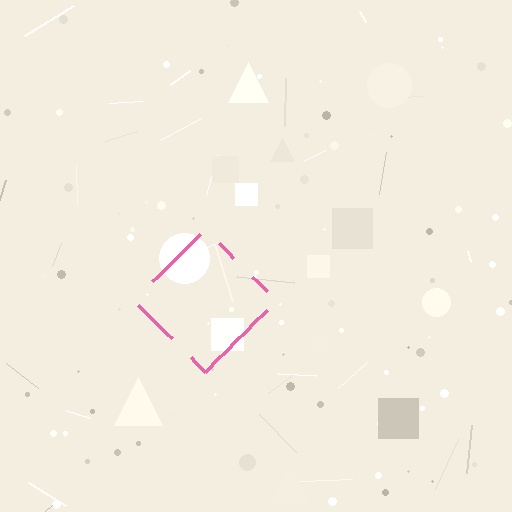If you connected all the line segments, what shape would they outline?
They would outline a diamond.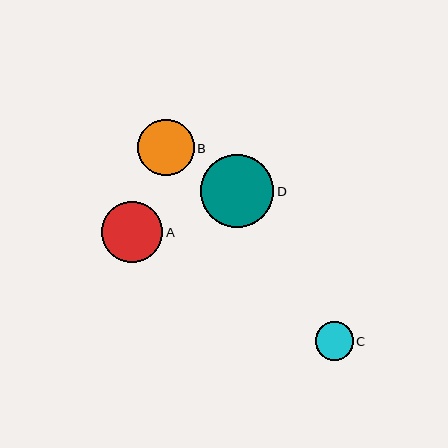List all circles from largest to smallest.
From largest to smallest: D, A, B, C.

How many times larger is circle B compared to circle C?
Circle B is approximately 1.5 times the size of circle C.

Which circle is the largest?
Circle D is the largest with a size of approximately 73 pixels.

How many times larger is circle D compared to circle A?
Circle D is approximately 1.2 times the size of circle A.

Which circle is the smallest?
Circle C is the smallest with a size of approximately 38 pixels.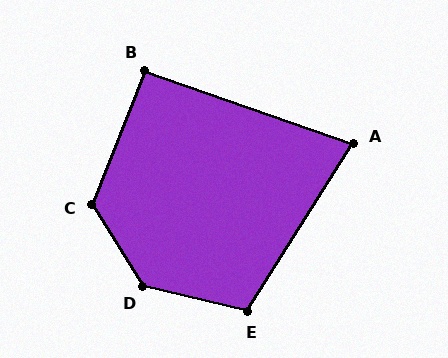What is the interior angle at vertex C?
Approximately 127 degrees (obtuse).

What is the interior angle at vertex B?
Approximately 92 degrees (approximately right).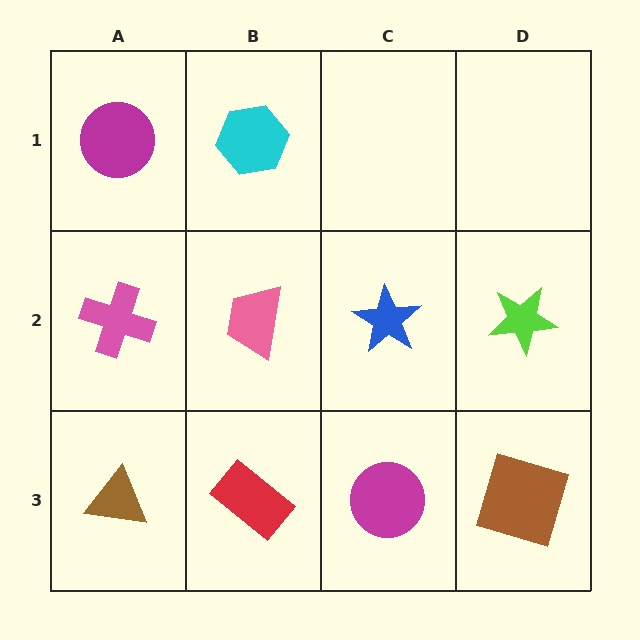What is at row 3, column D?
A brown square.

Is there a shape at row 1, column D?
No, that cell is empty.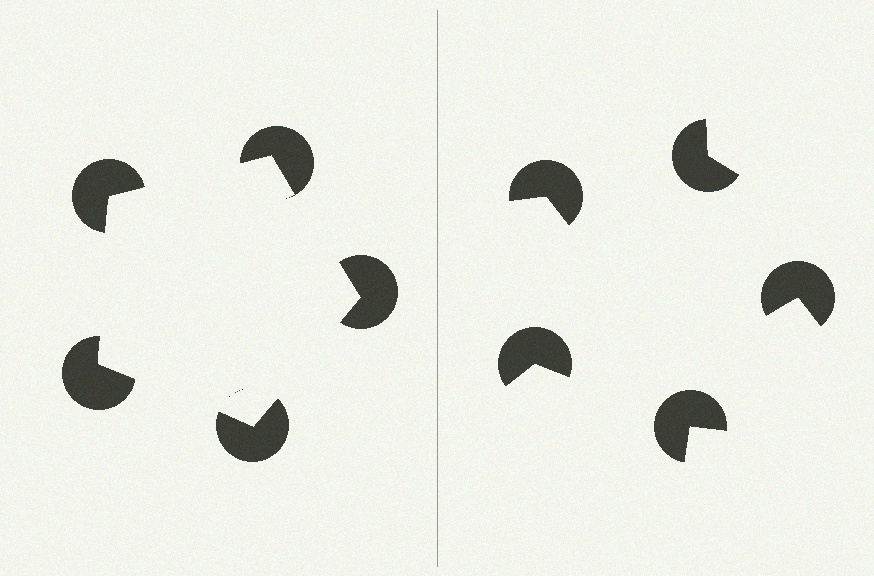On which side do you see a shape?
An illusory pentagon appears on the left side. On the right side the wedge cuts are rotated, so no coherent shape forms.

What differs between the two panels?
The pac-man discs are positioned identically on both sides; only the wedge orientations differ. On the left they align to a pentagon; on the right they are misaligned.